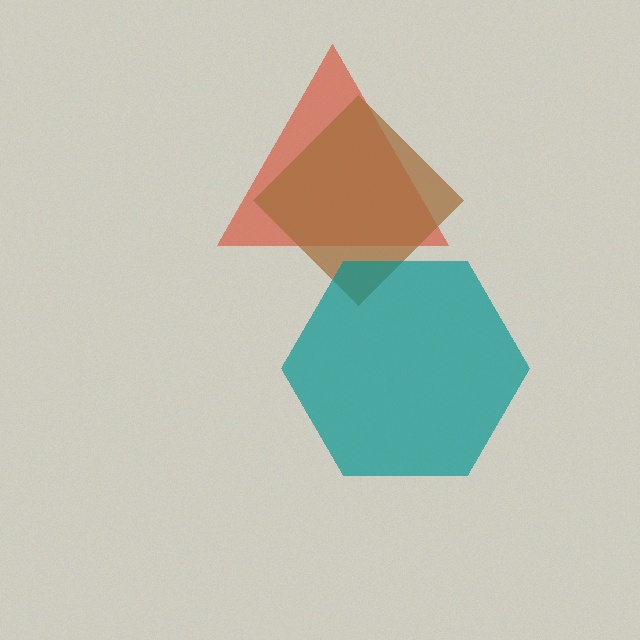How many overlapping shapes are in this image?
There are 3 overlapping shapes in the image.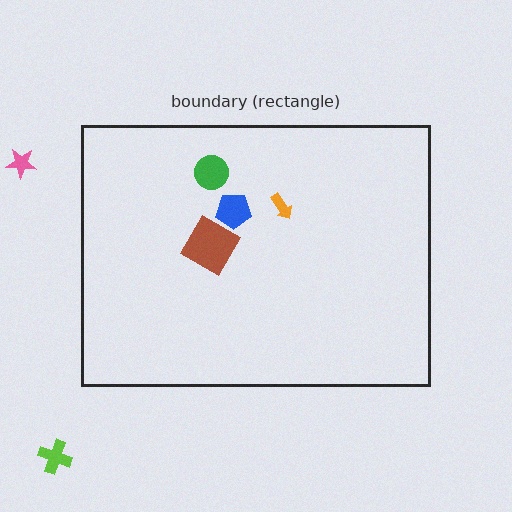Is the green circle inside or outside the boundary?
Inside.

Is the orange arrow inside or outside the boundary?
Inside.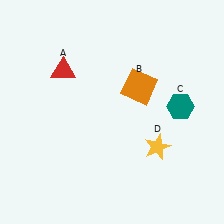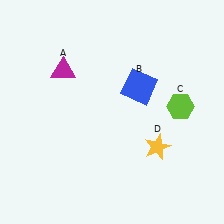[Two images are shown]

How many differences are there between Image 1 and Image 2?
There are 3 differences between the two images.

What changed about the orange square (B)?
In Image 1, B is orange. In Image 2, it changed to blue.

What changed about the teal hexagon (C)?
In Image 1, C is teal. In Image 2, it changed to lime.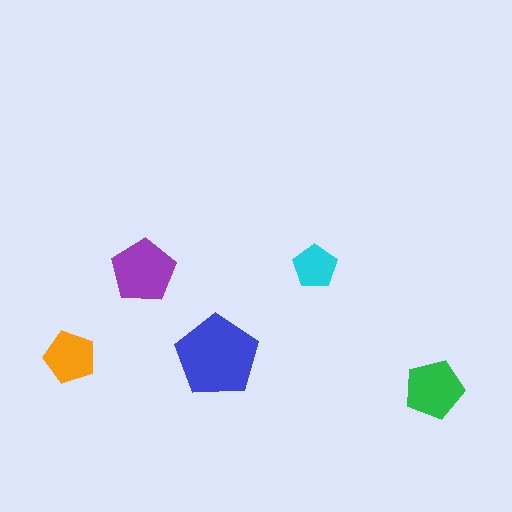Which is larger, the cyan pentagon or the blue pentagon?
The blue one.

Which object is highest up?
The cyan pentagon is topmost.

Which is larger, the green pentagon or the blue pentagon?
The blue one.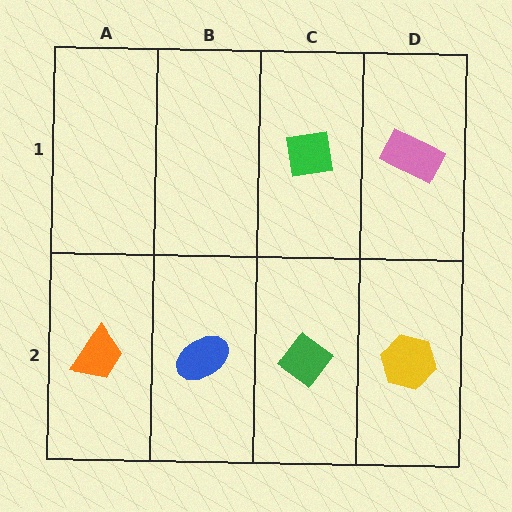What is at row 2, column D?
A yellow hexagon.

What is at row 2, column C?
A green diamond.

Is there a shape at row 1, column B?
No, that cell is empty.